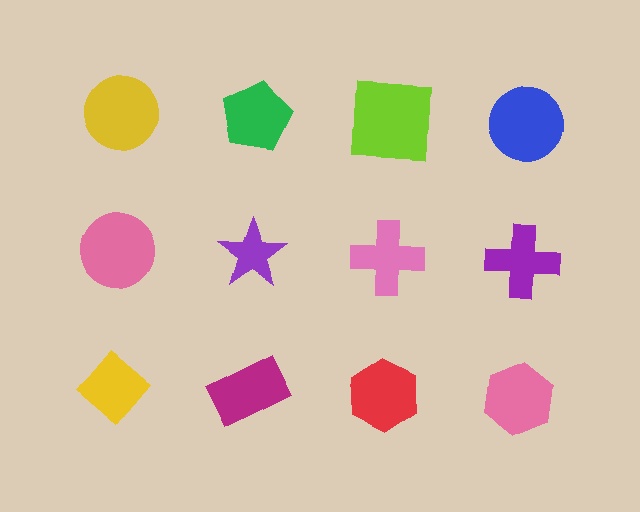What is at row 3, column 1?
A yellow diamond.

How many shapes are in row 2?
4 shapes.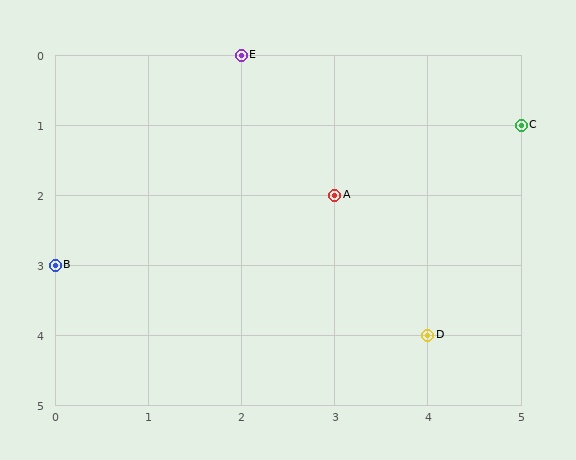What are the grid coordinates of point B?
Point B is at grid coordinates (0, 3).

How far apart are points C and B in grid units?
Points C and B are 5 columns and 2 rows apart (about 5.4 grid units diagonally).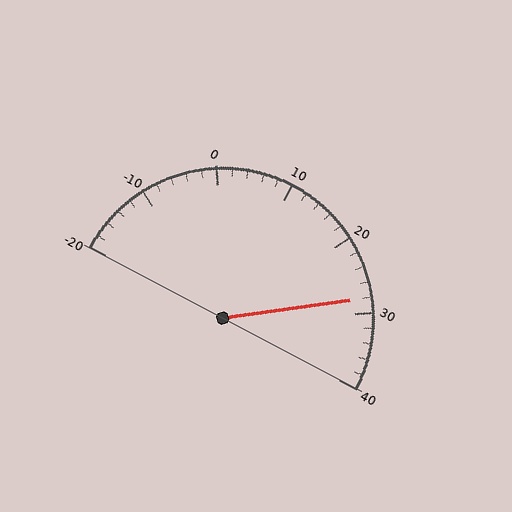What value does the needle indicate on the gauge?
The needle indicates approximately 28.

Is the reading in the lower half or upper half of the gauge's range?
The reading is in the upper half of the range (-20 to 40).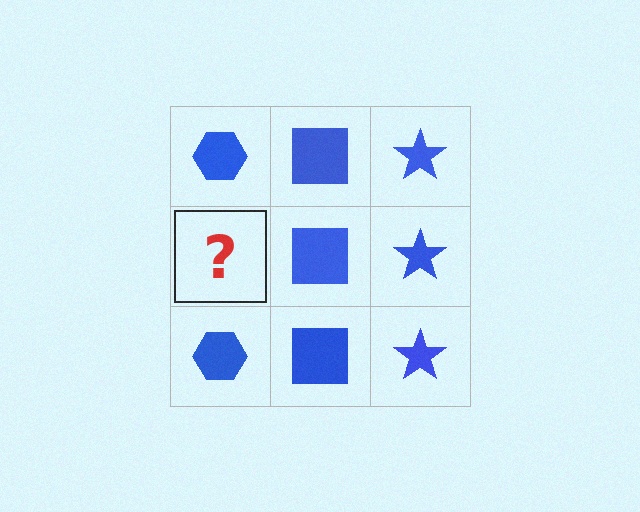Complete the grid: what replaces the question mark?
The question mark should be replaced with a blue hexagon.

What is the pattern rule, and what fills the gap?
The rule is that each column has a consistent shape. The gap should be filled with a blue hexagon.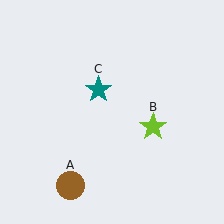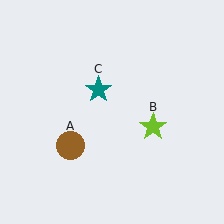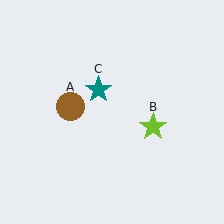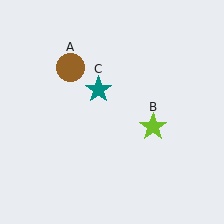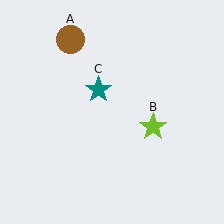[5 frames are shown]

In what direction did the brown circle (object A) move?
The brown circle (object A) moved up.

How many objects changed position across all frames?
1 object changed position: brown circle (object A).